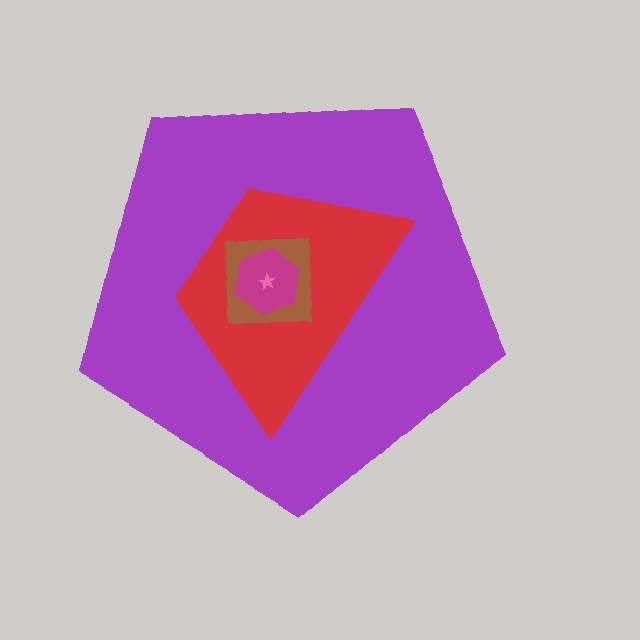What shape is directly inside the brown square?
The magenta hexagon.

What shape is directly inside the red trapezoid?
The brown square.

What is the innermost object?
The pink star.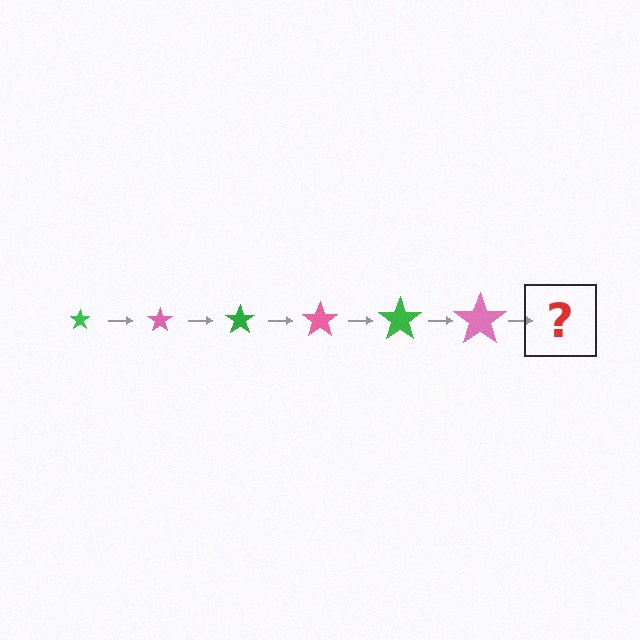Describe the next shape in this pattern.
It should be a green star, larger than the previous one.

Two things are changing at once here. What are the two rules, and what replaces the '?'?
The two rules are that the star grows larger each step and the color cycles through green and pink. The '?' should be a green star, larger than the previous one.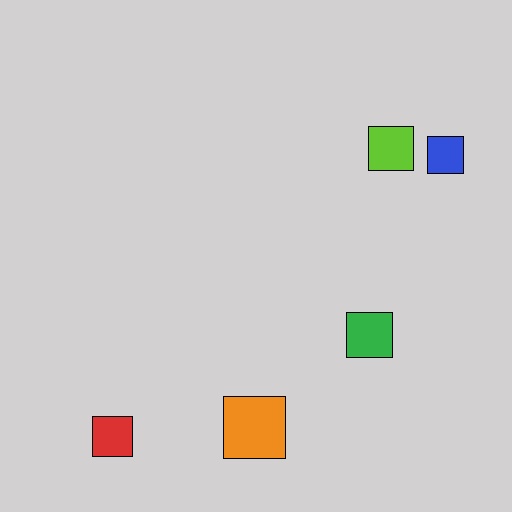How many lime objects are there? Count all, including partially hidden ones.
There is 1 lime object.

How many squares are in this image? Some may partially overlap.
There are 5 squares.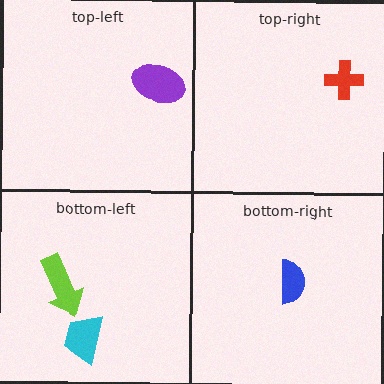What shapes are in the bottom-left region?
The cyan trapezoid, the lime arrow.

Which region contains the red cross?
The top-right region.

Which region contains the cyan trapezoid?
The bottom-left region.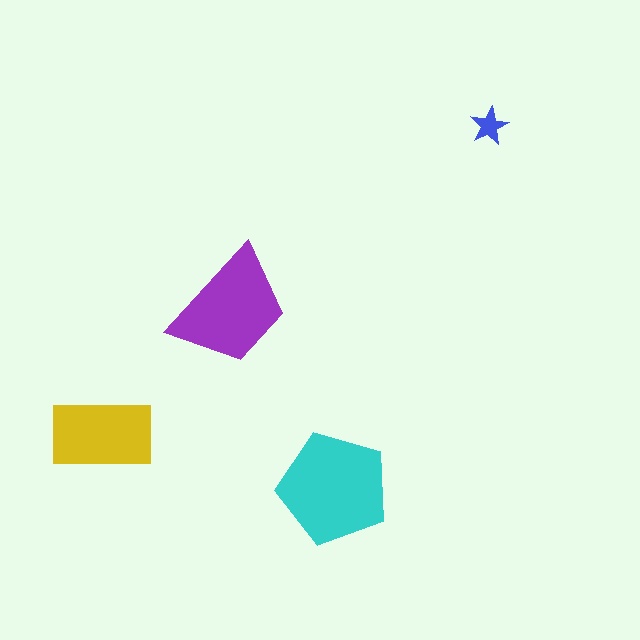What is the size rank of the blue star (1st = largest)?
4th.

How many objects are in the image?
There are 4 objects in the image.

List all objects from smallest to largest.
The blue star, the yellow rectangle, the purple trapezoid, the cyan pentagon.